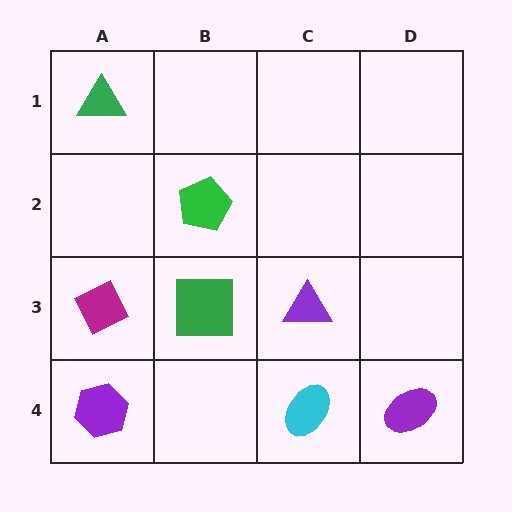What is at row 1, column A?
A green triangle.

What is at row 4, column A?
A purple hexagon.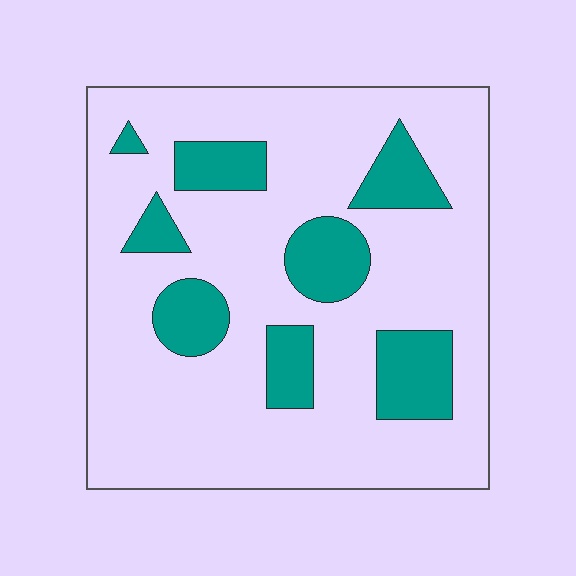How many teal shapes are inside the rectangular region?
8.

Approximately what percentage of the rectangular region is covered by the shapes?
Approximately 20%.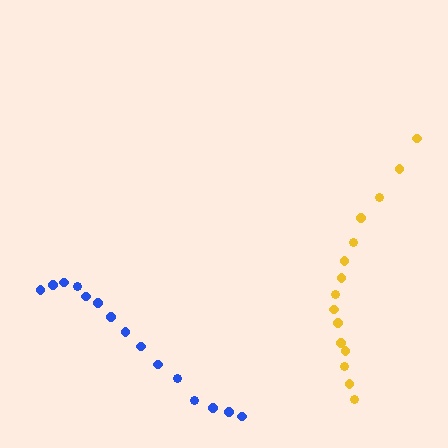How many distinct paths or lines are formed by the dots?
There are 2 distinct paths.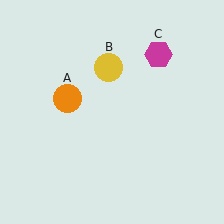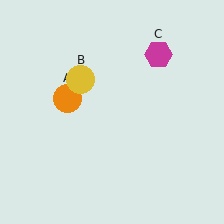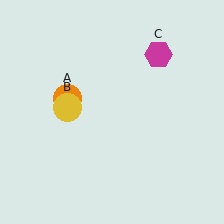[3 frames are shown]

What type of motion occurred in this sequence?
The yellow circle (object B) rotated counterclockwise around the center of the scene.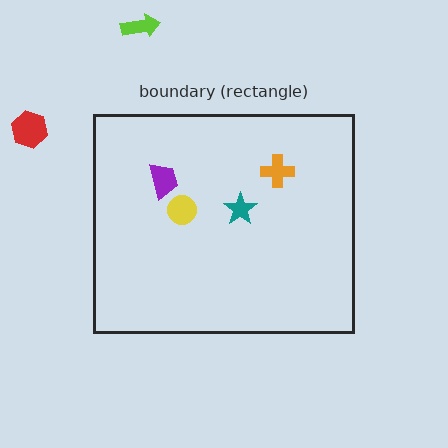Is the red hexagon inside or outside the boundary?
Outside.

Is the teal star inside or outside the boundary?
Inside.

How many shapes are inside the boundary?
4 inside, 2 outside.